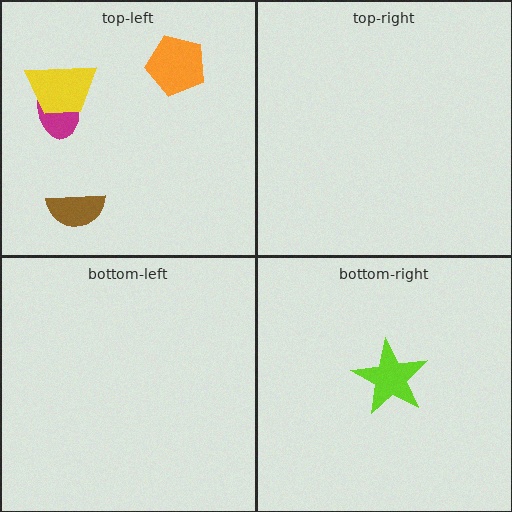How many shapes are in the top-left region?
4.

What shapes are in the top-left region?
The orange pentagon, the magenta ellipse, the yellow trapezoid, the brown semicircle.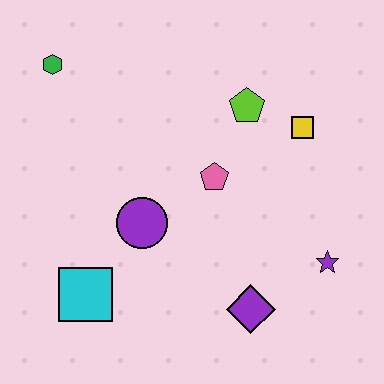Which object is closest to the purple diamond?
The purple star is closest to the purple diamond.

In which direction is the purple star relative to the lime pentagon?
The purple star is below the lime pentagon.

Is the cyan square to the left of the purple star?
Yes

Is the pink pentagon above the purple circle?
Yes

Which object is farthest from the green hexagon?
The purple star is farthest from the green hexagon.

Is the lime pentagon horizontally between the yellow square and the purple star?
No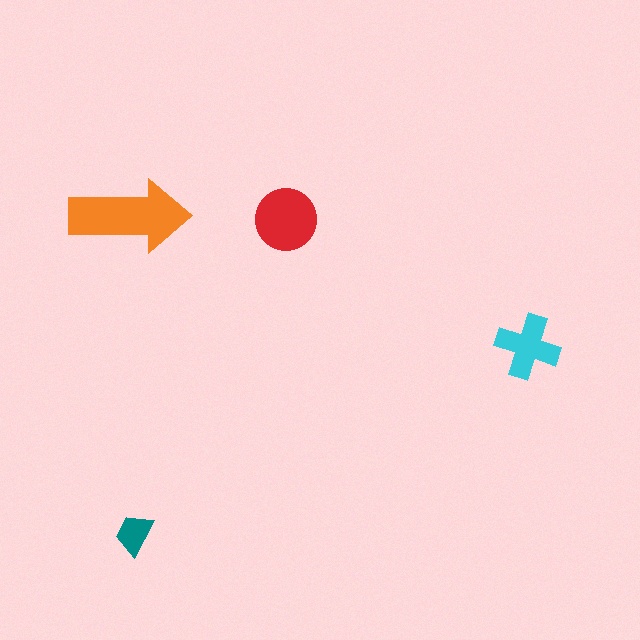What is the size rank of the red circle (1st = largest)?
2nd.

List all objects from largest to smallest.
The orange arrow, the red circle, the cyan cross, the teal trapezoid.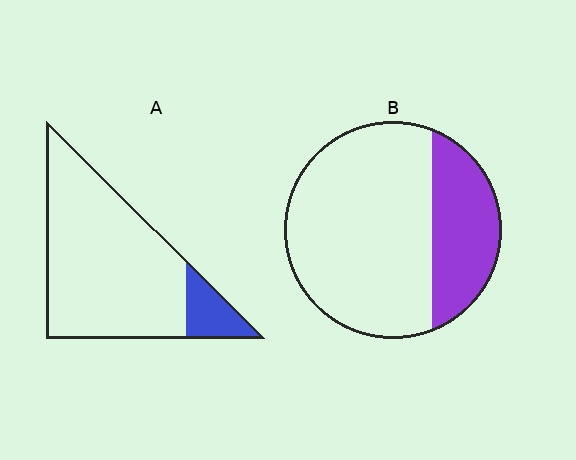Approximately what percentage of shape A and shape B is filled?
A is approximately 15% and B is approximately 30%.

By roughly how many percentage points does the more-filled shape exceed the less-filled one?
By roughly 15 percentage points (B over A).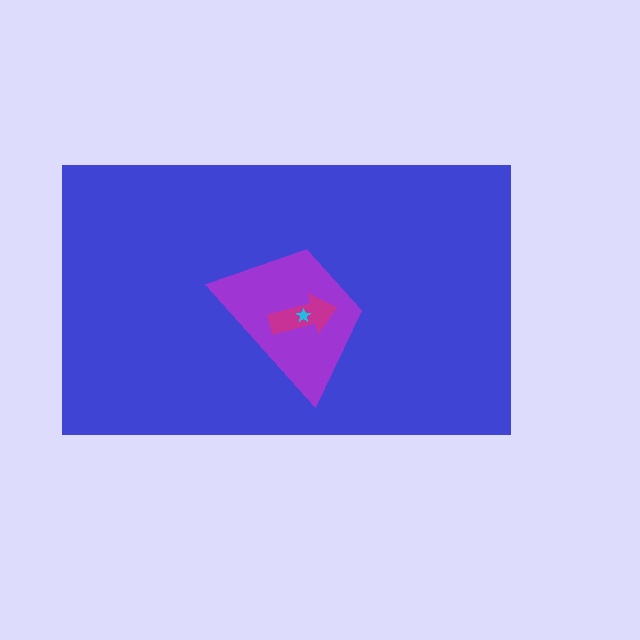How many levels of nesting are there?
4.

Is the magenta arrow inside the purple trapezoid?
Yes.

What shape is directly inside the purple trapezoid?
The magenta arrow.